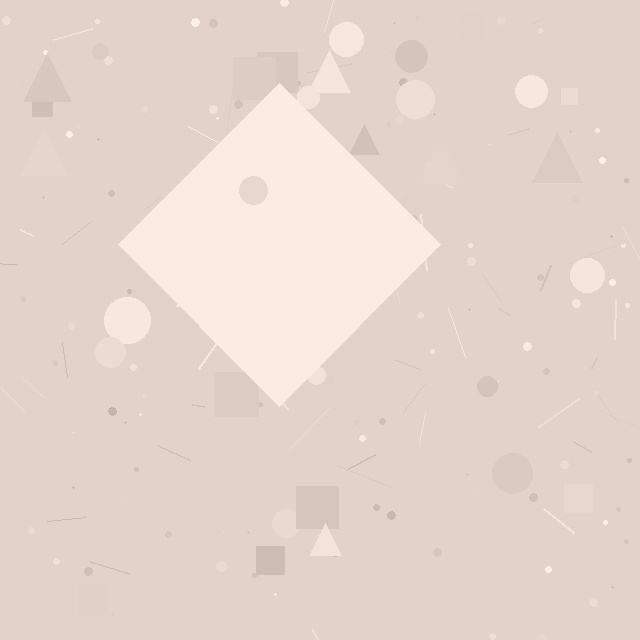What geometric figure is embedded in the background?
A diamond is embedded in the background.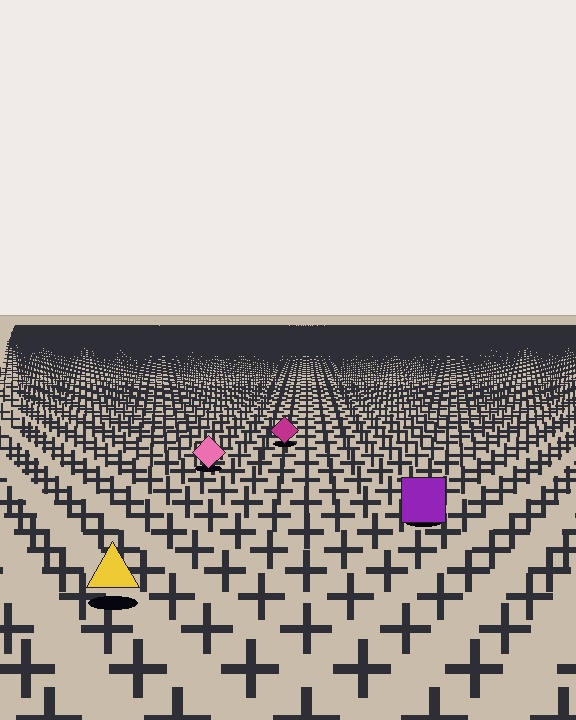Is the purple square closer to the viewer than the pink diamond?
Yes. The purple square is closer — you can tell from the texture gradient: the ground texture is coarser near it.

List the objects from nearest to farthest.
From nearest to farthest: the yellow triangle, the purple square, the pink diamond, the magenta diamond.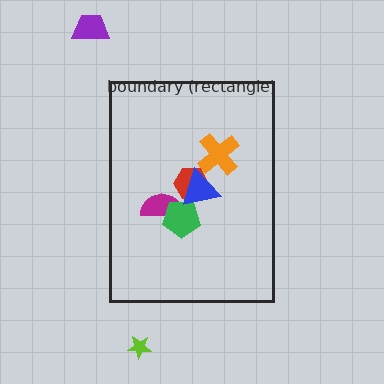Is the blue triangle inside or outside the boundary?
Inside.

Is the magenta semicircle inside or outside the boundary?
Inside.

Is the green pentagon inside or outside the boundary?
Inside.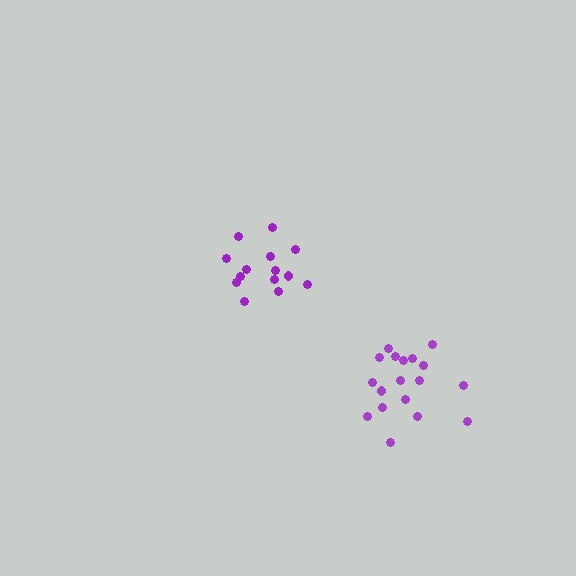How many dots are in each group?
Group 1: 14 dots, Group 2: 18 dots (32 total).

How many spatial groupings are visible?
There are 2 spatial groupings.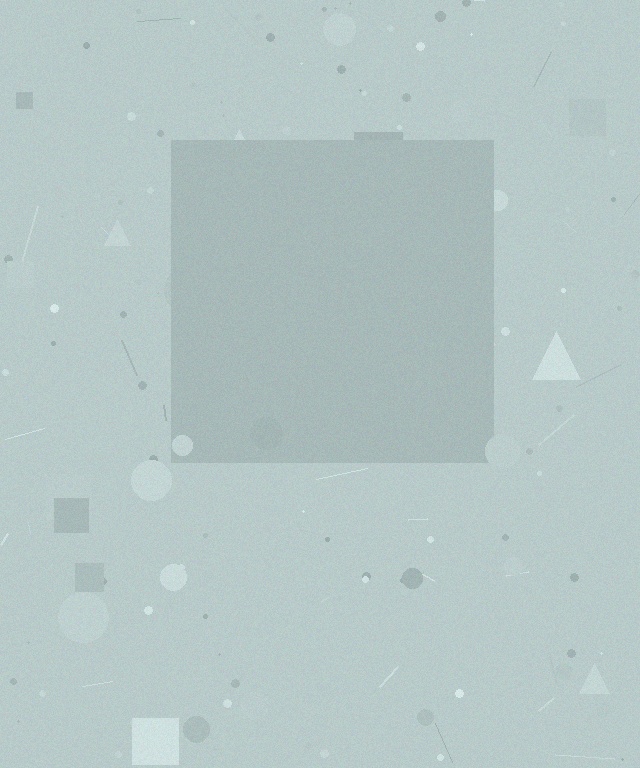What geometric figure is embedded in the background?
A square is embedded in the background.